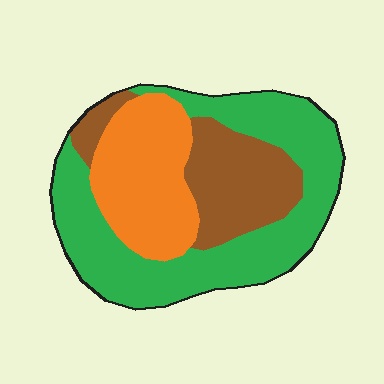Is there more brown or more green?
Green.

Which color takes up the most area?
Green, at roughly 50%.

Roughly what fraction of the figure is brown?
Brown takes up about one quarter (1/4) of the figure.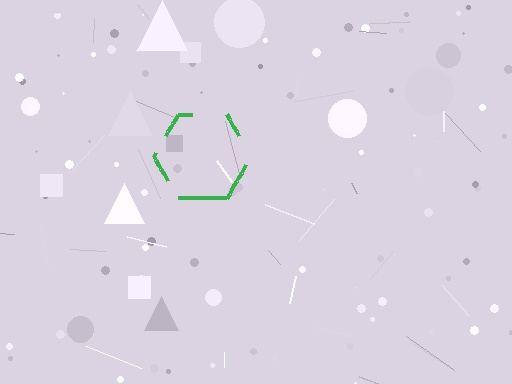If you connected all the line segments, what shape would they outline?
They would outline a hexagon.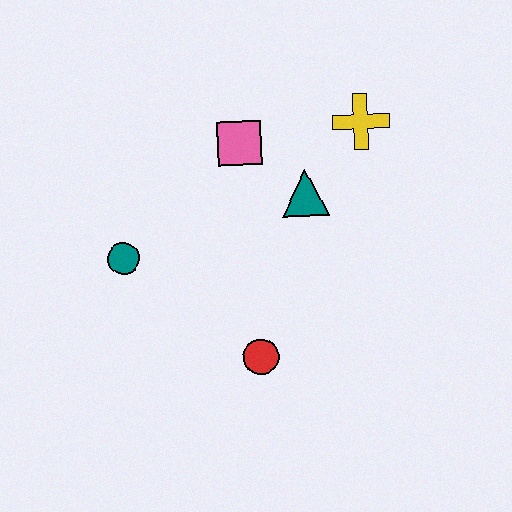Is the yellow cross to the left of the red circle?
No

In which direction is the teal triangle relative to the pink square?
The teal triangle is to the right of the pink square.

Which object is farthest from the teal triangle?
The teal circle is farthest from the teal triangle.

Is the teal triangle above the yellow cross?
No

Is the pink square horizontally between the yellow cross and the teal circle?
Yes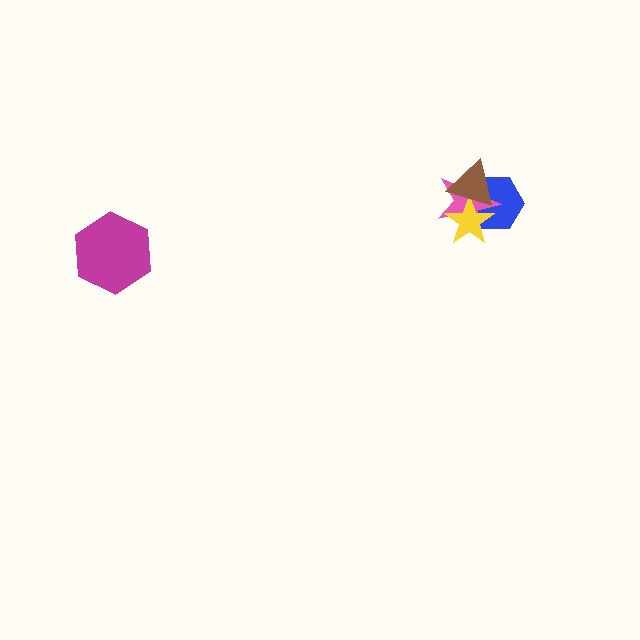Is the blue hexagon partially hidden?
Yes, it is partially covered by another shape.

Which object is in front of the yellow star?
The brown triangle is in front of the yellow star.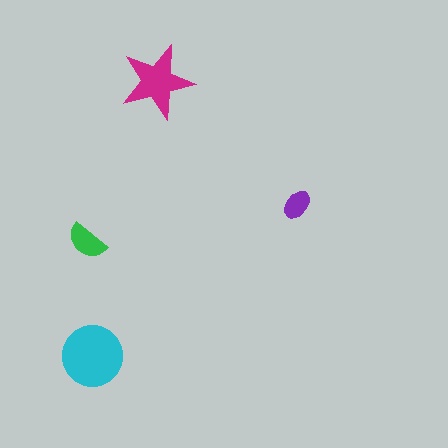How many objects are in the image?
There are 4 objects in the image.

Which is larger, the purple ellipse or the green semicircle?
The green semicircle.